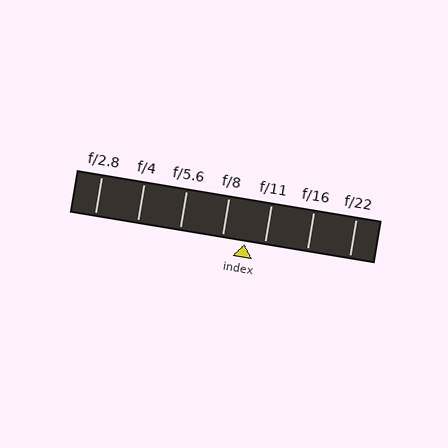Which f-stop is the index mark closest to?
The index mark is closest to f/11.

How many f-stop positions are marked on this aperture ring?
There are 7 f-stop positions marked.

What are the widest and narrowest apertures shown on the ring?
The widest aperture shown is f/2.8 and the narrowest is f/22.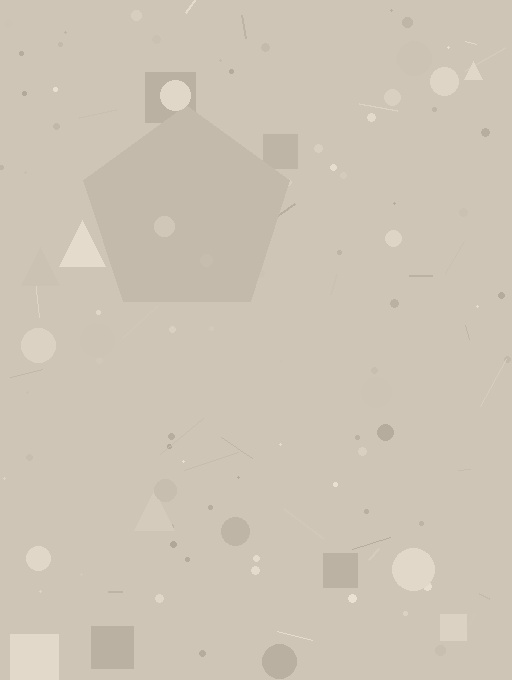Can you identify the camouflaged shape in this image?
The camouflaged shape is a pentagon.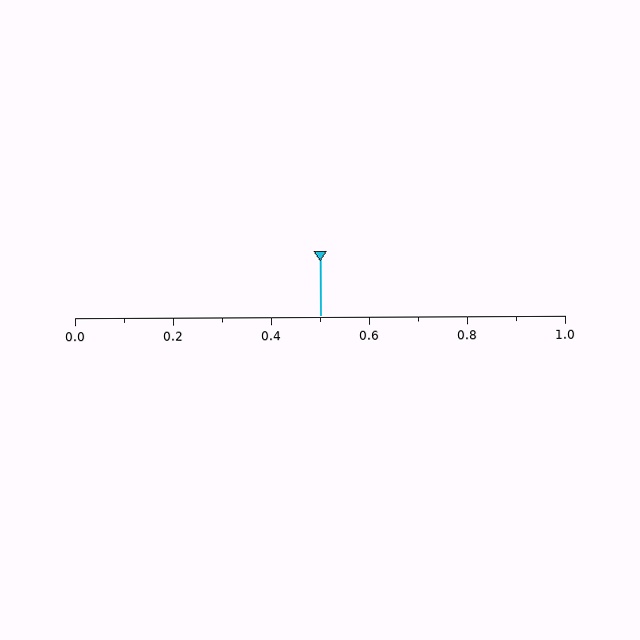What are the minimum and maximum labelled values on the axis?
The axis runs from 0.0 to 1.0.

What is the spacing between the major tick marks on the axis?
The major ticks are spaced 0.2 apart.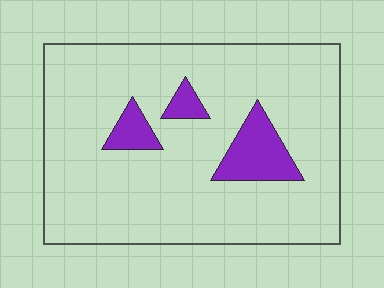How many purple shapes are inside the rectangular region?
3.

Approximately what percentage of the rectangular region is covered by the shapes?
Approximately 10%.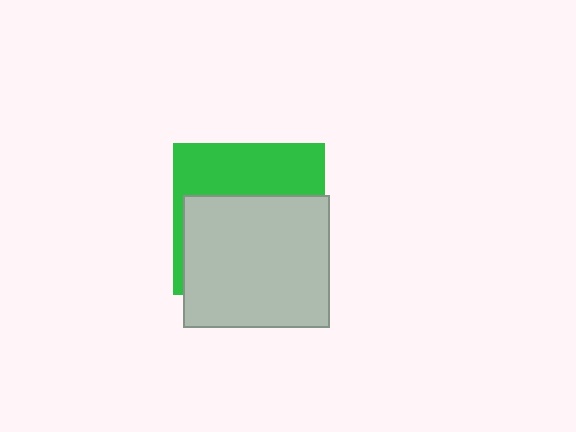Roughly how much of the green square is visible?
A small part of it is visible (roughly 39%).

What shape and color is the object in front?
The object in front is a light gray rectangle.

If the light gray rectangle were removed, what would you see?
You would see the complete green square.